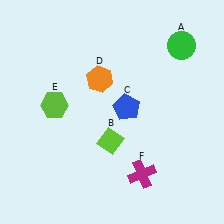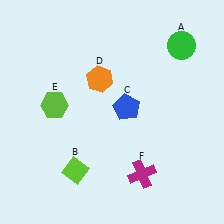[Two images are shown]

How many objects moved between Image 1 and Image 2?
1 object moved between the two images.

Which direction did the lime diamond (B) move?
The lime diamond (B) moved left.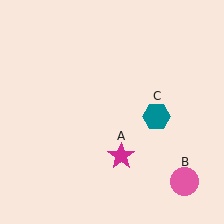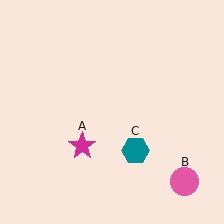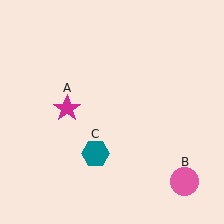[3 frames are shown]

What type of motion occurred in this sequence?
The magenta star (object A), teal hexagon (object C) rotated clockwise around the center of the scene.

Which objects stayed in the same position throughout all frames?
Pink circle (object B) remained stationary.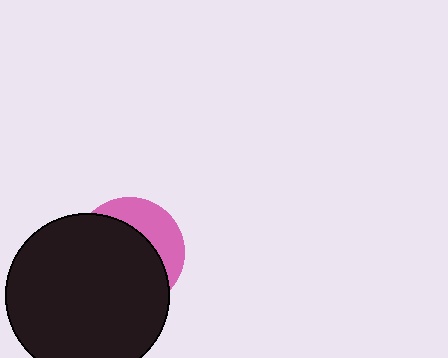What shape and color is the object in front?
The object in front is a black circle.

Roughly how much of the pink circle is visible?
A small part of it is visible (roughly 32%).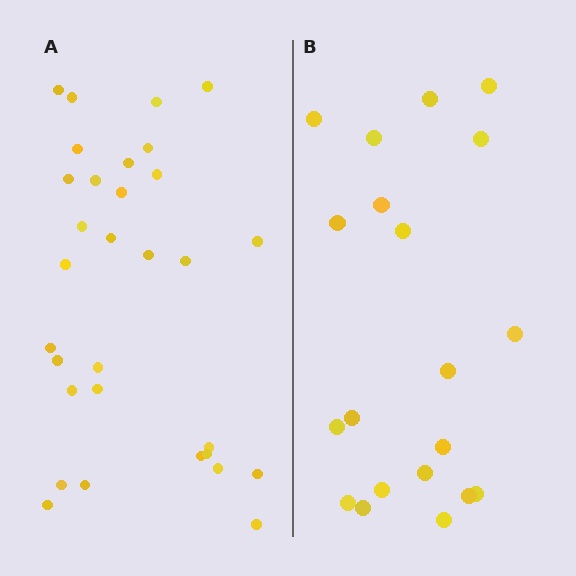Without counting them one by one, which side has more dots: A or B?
Region A (the left region) has more dots.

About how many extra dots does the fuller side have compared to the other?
Region A has roughly 12 or so more dots than region B.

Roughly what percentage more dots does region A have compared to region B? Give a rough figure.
About 55% more.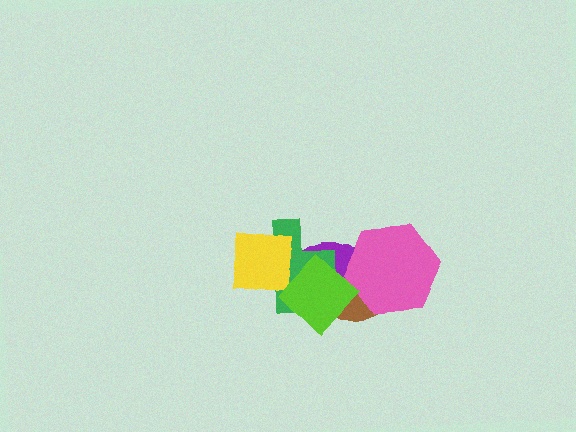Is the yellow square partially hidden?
Yes, it is partially covered by another shape.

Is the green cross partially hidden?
Yes, it is partially covered by another shape.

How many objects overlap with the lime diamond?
5 objects overlap with the lime diamond.